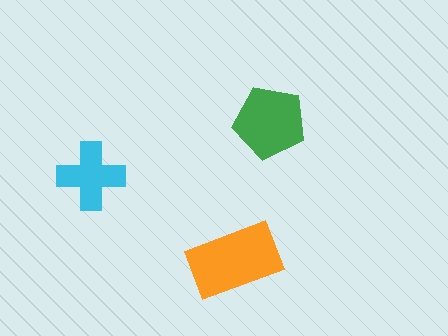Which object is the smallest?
The cyan cross.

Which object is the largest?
The orange rectangle.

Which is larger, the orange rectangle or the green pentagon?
The orange rectangle.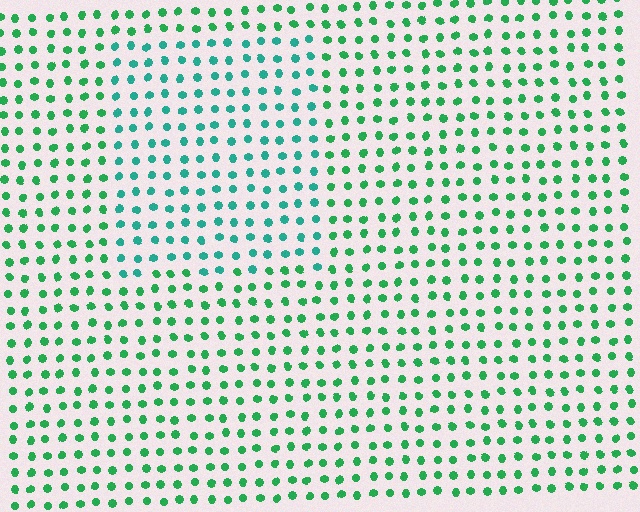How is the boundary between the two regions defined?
The boundary is defined purely by a slight shift in hue (about 30 degrees). Spacing, size, and orientation are identical on both sides.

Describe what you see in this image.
The image is filled with small green elements in a uniform arrangement. A rectangle-shaped region is visible where the elements are tinted to a slightly different hue, forming a subtle color boundary.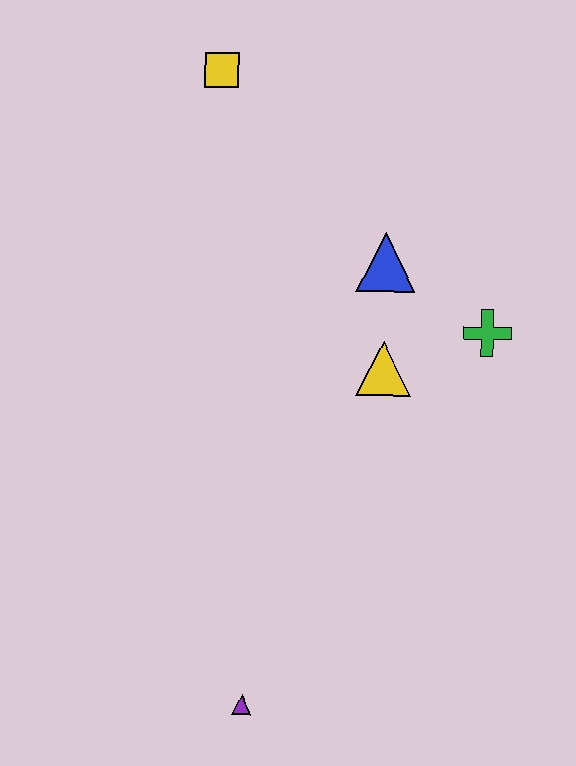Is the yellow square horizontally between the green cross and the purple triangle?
No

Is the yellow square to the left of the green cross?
Yes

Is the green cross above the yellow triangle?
Yes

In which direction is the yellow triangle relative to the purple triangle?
The yellow triangle is above the purple triangle.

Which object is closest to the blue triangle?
The yellow triangle is closest to the blue triangle.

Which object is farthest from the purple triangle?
The yellow square is farthest from the purple triangle.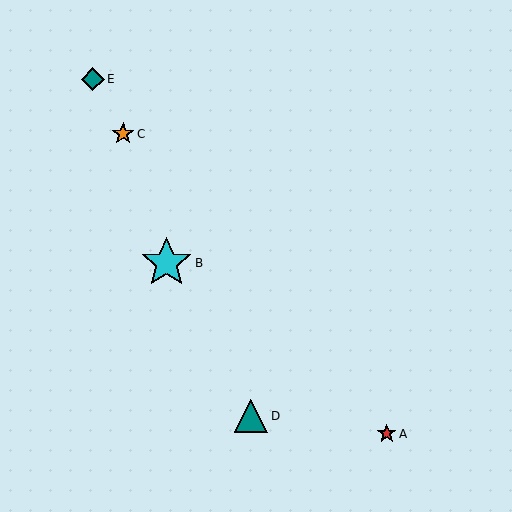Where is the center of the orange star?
The center of the orange star is at (123, 134).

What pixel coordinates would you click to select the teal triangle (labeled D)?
Click at (251, 416) to select the teal triangle D.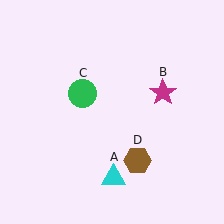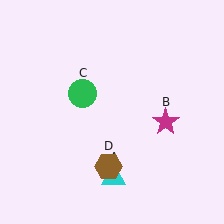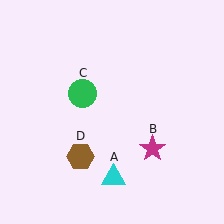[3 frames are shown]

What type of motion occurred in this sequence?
The magenta star (object B), brown hexagon (object D) rotated clockwise around the center of the scene.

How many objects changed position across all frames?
2 objects changed position: magenta star (object B), brown hexagon (object D).